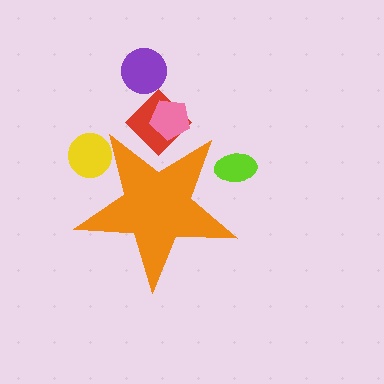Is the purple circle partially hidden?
No, the purple circle is fully visible.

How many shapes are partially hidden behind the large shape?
4 shapes are partially hidden.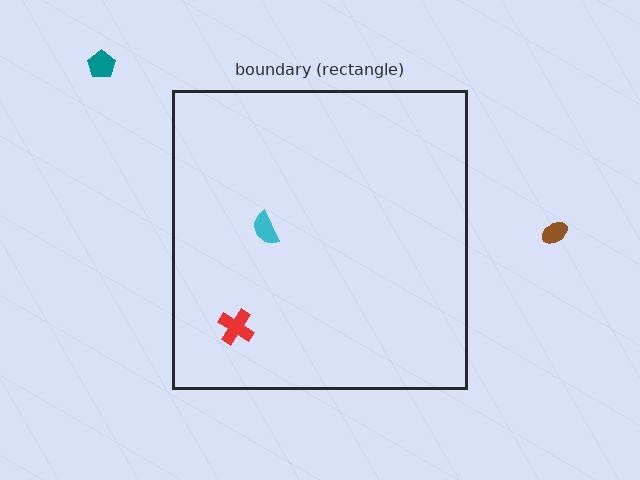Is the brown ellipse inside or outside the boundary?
Outside.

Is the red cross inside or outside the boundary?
Inside.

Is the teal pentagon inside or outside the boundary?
Outside.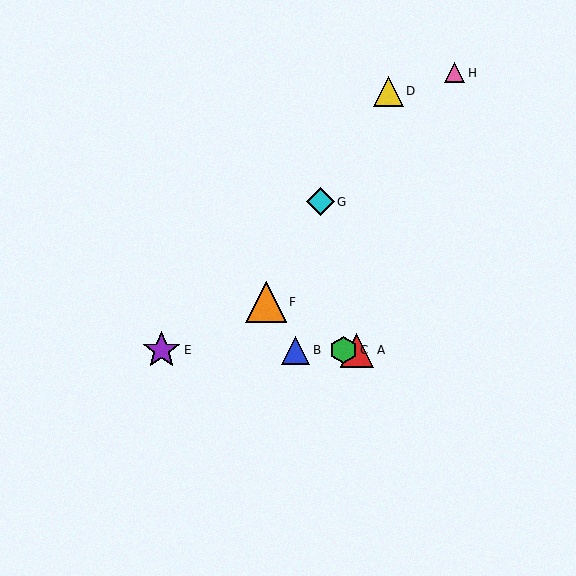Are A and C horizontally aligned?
Yes, both are at y≈350.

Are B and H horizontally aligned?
No, B is at y≈350 and H is at y≈73.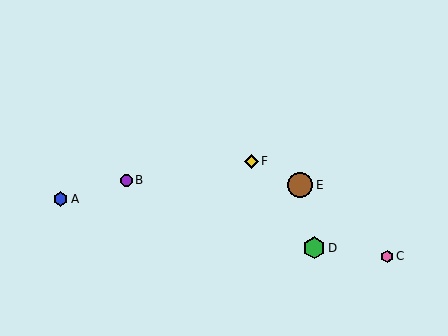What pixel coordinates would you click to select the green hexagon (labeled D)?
Click at (314, 248) to select the green hexagon D.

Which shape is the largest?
The brown circle (labeled E) is the largest.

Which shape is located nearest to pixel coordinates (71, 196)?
The blue hexagon (labeled A) at (60, 199) is nearest to that location.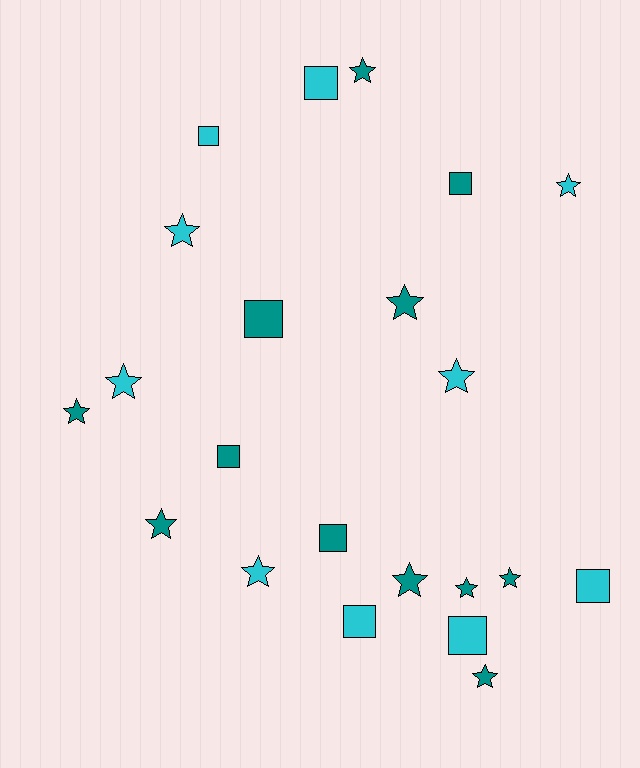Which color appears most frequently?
Teal, with 12 objects.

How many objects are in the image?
There are 22 objects.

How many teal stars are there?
There are 8 teal stars.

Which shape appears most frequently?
Star, with 13 objects.